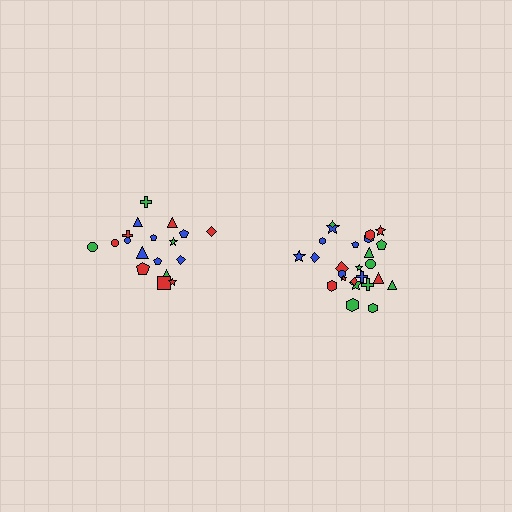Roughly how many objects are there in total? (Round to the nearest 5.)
Roughly 45 objects in total.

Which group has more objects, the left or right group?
The right group.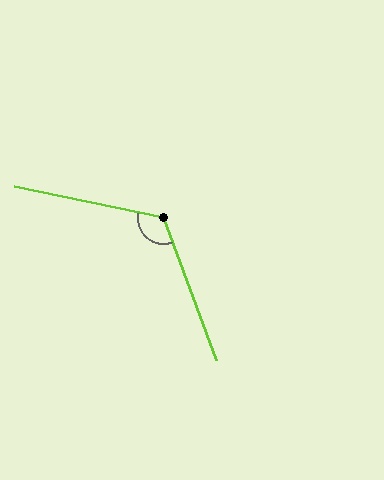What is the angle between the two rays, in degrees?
Approximately 122 degrees.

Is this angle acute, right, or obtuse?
It is obtuse.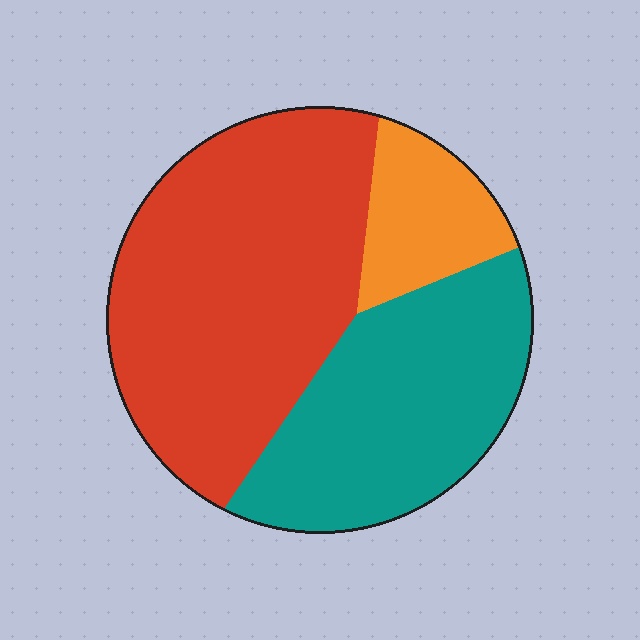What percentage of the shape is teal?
Teal takes up about one third (1/3) of the shape.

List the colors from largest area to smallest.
From largest to smallest: red, teal, orange.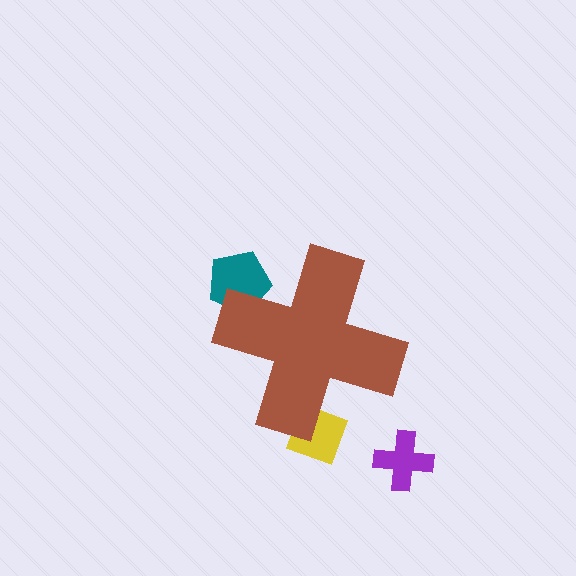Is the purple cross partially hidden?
No, the purple cross is fully visible.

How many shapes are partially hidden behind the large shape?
2 shapes are partially hidden.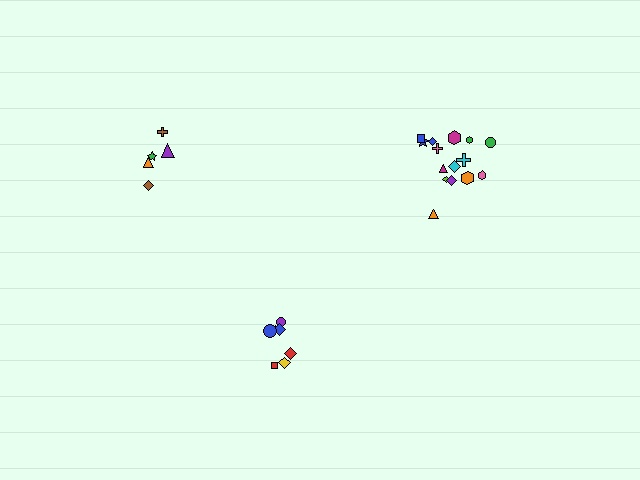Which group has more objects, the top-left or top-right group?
The top-right group.